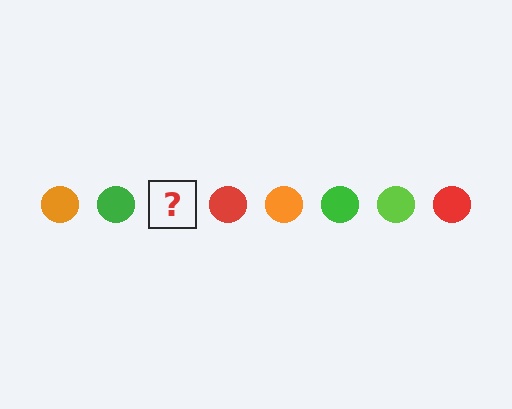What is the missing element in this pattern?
The missing element is a lime circle.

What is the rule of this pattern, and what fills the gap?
The rule is that the pattern cycles through orange, green, lime, red circles. The gap should be filled with a lime circle.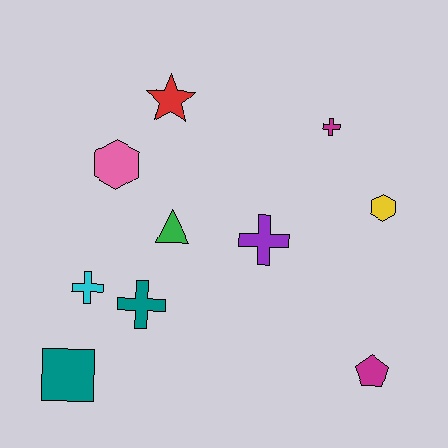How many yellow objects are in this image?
There is 1 yellow object.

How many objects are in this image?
There are 10 objects.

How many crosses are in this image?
There are 4 crosses.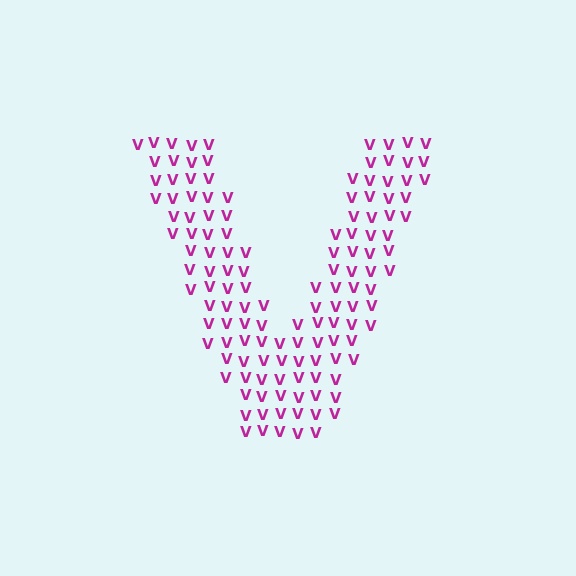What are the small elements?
The small elements are letter V's.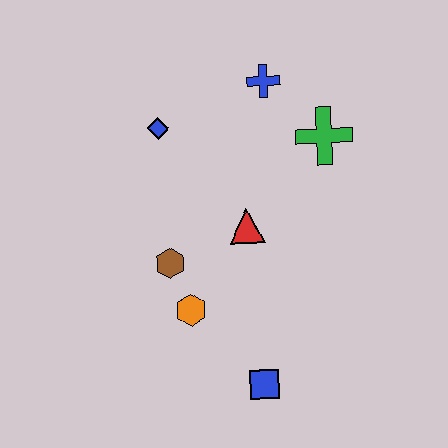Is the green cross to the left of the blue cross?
No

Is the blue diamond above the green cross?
Yes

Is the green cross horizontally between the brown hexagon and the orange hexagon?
No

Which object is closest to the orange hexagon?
The brown hexagon is closest to the orange hexagon.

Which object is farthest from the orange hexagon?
The blue cross is farthest from the orange hexagon.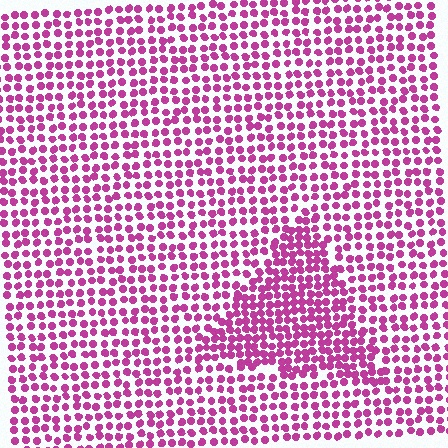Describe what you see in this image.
The image contains small magenta elements arranged at two different densities. A triangle-shaped region is visible where the elements are more densely packed than the surrounding area.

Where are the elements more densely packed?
The elements are more densely packed inside the triangle boundary.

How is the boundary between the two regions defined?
The boundary is defined by a change in element density (approximately 1.6x ratio). All elements are the same color, size, and shape.